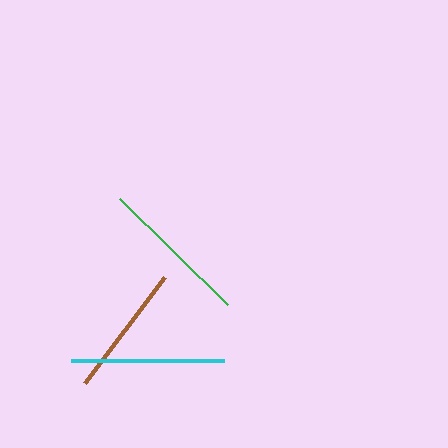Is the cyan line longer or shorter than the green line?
The cyan line is longer than the green line.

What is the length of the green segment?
The green segment is approximately 152 pixels long.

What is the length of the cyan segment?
The cyan segment is approximately 153 pixels long.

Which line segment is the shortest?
The brown line is the shortest at approximately 133 pixels.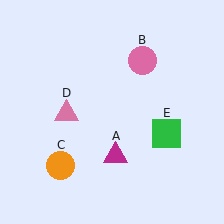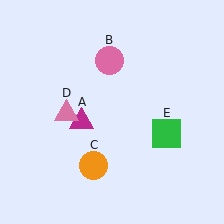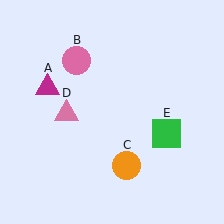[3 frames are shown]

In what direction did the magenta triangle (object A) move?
The magenta triangle (object A) moved up and to the left.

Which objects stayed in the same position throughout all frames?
Pink triangle (object D) and green square (object E) remained stationary.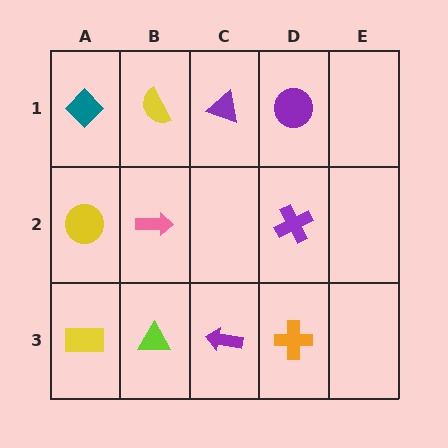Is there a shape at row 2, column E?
No, that cell is empty.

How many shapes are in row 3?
4 shapes.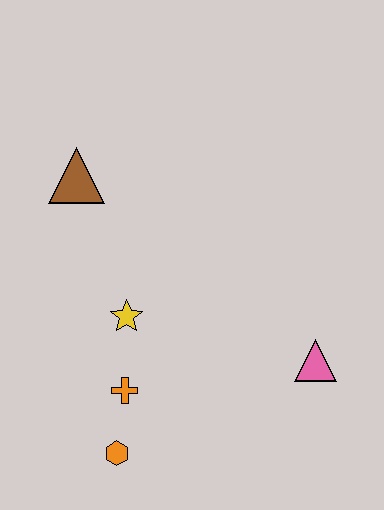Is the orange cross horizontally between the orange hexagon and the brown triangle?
No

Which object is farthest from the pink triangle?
The brown triangle is farthest from the pink triangle.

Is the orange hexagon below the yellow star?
Yes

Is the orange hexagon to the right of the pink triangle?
No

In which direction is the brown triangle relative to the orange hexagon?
The brown triangle is above the orange hexagon.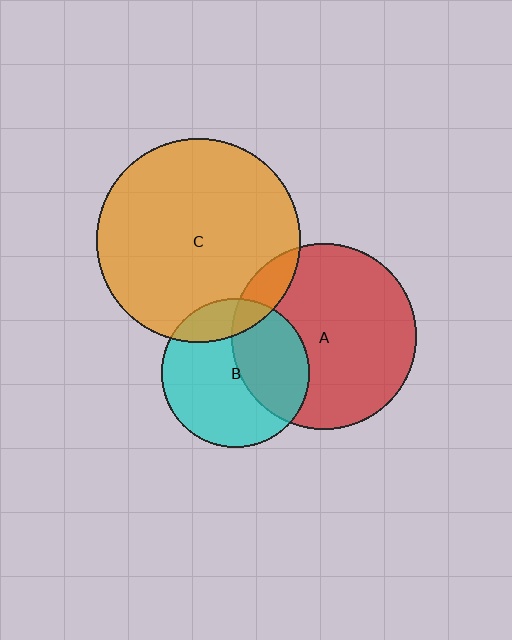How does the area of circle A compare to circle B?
Approximately 1.6 times.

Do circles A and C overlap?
Yes.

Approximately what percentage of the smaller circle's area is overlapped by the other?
Approximately 10%.